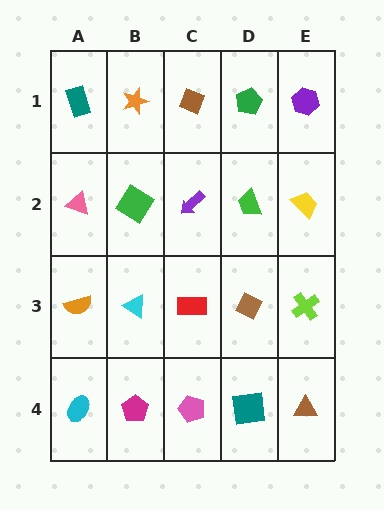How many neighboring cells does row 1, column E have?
2.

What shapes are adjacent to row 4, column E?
A lime cross (row 3, column E), a teal square (row 4, column D).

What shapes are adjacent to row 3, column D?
A green trapezoid (row 2, column D), a teal square (row 4, column D), a red rectangle (row 3, column C), a lime cross (row 3, column E).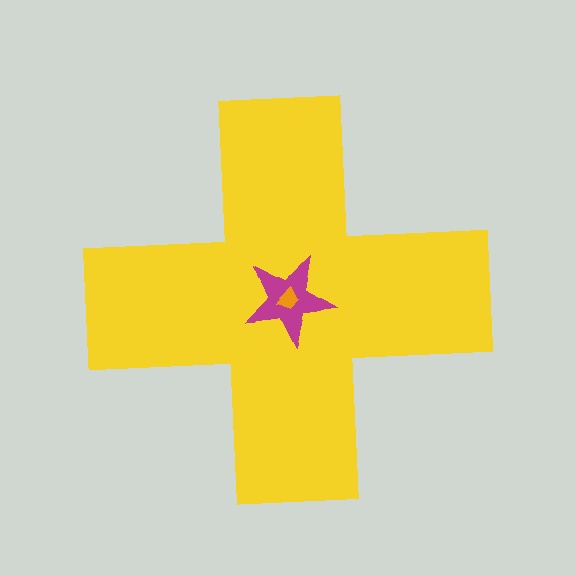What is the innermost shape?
The orange trapezoid.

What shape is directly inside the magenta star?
The orange trapezoid.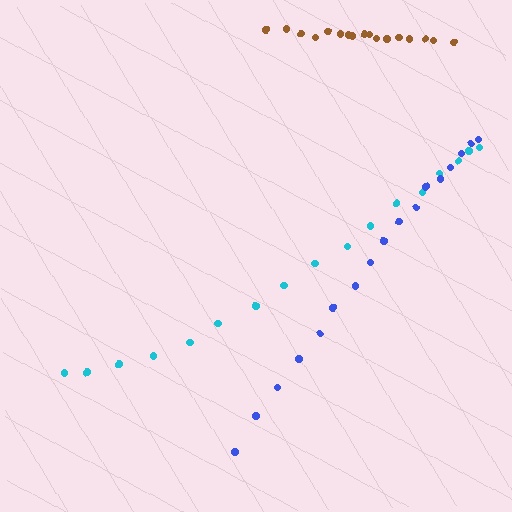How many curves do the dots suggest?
There are 3 distinct paths.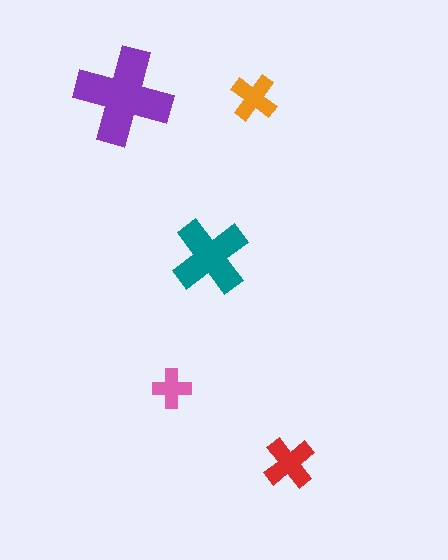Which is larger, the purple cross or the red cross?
The purple one.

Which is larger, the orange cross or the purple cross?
The purple one.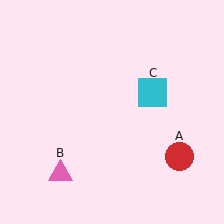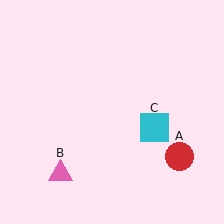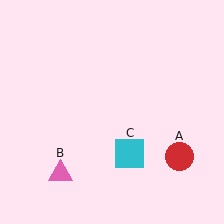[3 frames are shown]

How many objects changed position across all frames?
1 object changed position: cyan square (object C).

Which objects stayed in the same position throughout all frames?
Red circle (object A) and pink triangle (object B) remained stationary.